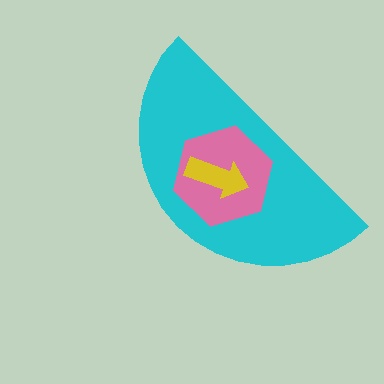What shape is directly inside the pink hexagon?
The yellow arrow.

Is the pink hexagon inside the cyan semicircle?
Yes.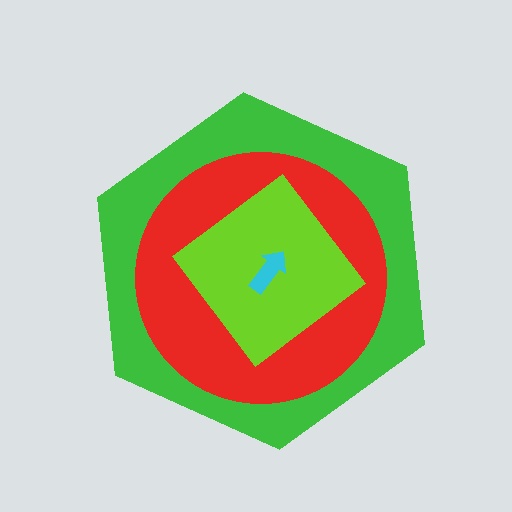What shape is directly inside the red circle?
The lime diamond.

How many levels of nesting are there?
4.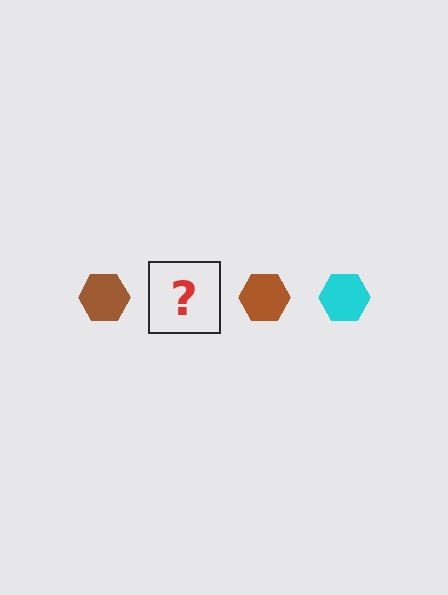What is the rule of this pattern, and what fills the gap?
The rule is that the pattern cycles through brown, cyan hexagons. The gap should be filled with a cyan hexagon.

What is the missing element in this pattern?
The missing element is a cyan hexagon.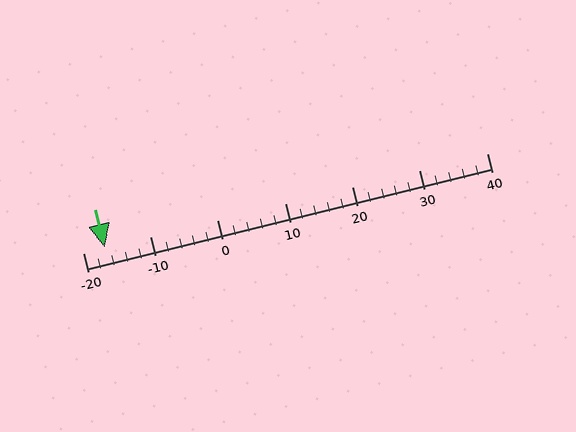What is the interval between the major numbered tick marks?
The major tick marks are spaced 10 units apart.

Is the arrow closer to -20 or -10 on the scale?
The arrow is closer to -20.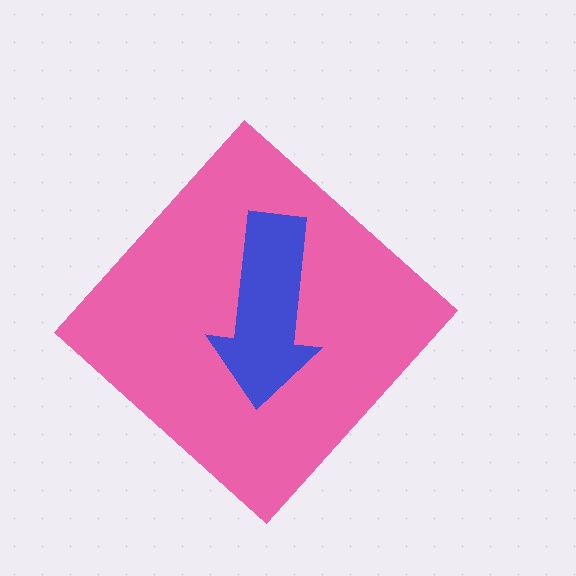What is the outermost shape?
The pink diamond.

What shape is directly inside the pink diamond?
The blue arrow.